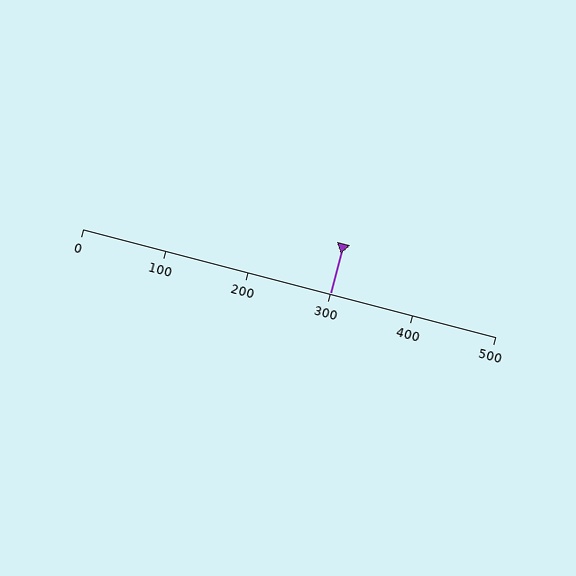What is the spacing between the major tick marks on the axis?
The major ticks are spaced 100 apart.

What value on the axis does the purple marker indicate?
The marker indicates approximately 300.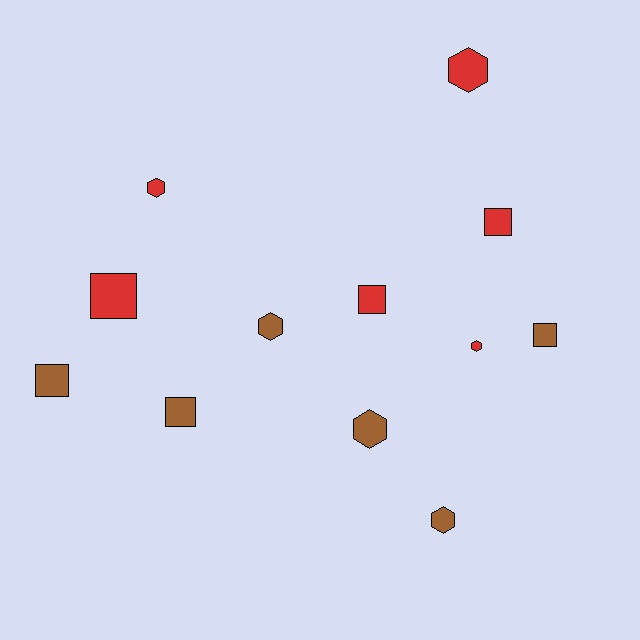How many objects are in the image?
There are 12 objects.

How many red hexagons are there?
There are 3 red hexagons.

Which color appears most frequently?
Red, with 6 objects.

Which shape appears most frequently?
Square, with 6 objects.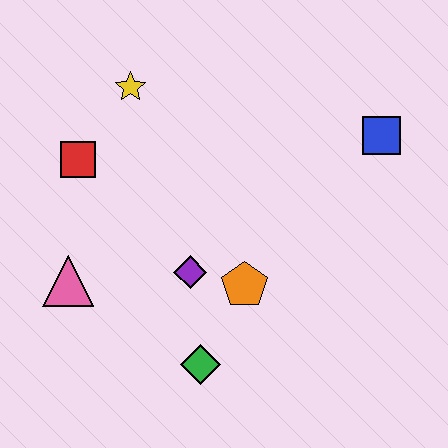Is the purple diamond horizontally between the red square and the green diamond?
Yes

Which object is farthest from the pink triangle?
The blue square is farthest from the pink triangle.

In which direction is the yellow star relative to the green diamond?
The yellow star is above the green diamond.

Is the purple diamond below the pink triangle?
No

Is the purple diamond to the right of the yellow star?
Yes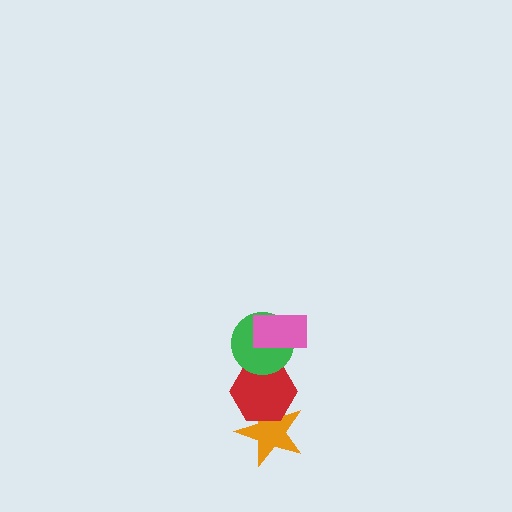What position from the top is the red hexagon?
The red hexagon is 3rd from the top.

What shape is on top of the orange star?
The red hexagon is on top of the orange star.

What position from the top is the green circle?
The green circle is 2nd from the top.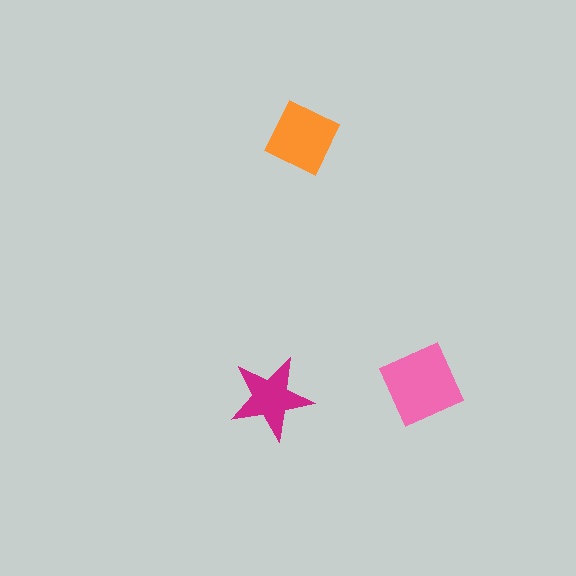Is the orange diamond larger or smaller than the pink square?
Smaller.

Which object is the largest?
The pink square.